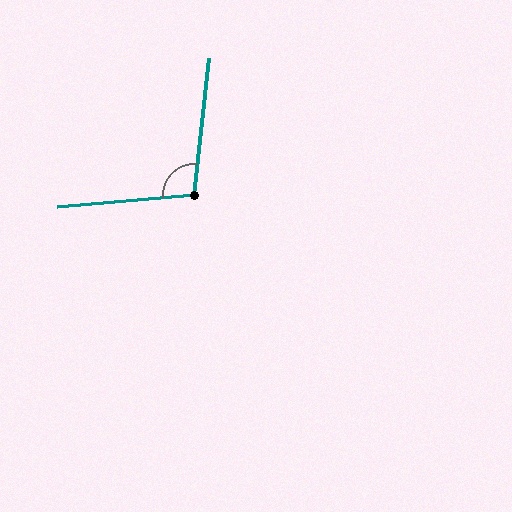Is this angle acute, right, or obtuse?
It is obtuse.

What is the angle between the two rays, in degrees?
Approximately 101 degrees.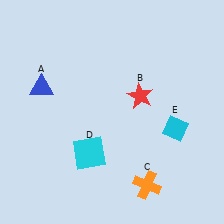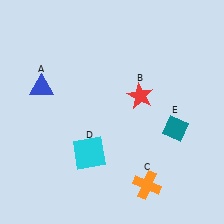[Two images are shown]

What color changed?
The diamond (E) changed from cyan in Image 1 to teal in Image 2.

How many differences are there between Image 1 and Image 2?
There is 1 difference between the two images.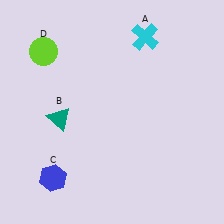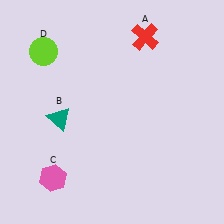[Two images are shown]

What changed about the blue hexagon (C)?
In Image 1, C is blue. In Image 2, it changed to pink.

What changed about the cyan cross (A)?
In Image 1, A is cyan. In Image 2, it changed to red.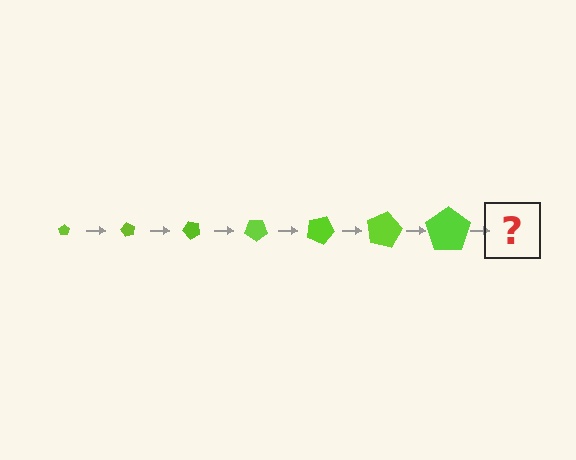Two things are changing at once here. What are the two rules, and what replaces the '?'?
The two rules are that the pentagon grows larger each step and it rotates 60 degrees each step. The '?' should be a pentagon, larger than the previous one and rotated 420 degrees from the start.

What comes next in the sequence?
The next element should be a pentagon, larger than the previous one and rotated 420 degrees from the start.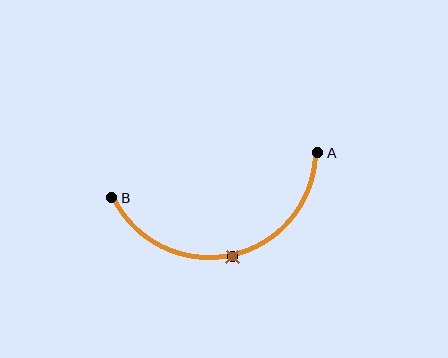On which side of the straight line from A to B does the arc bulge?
The arc bulges below the straight line connecting A and B.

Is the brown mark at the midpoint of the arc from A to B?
Yes. The brown mark lies on the arc at equal arc-length from both A and B — it is the arc midpoint.